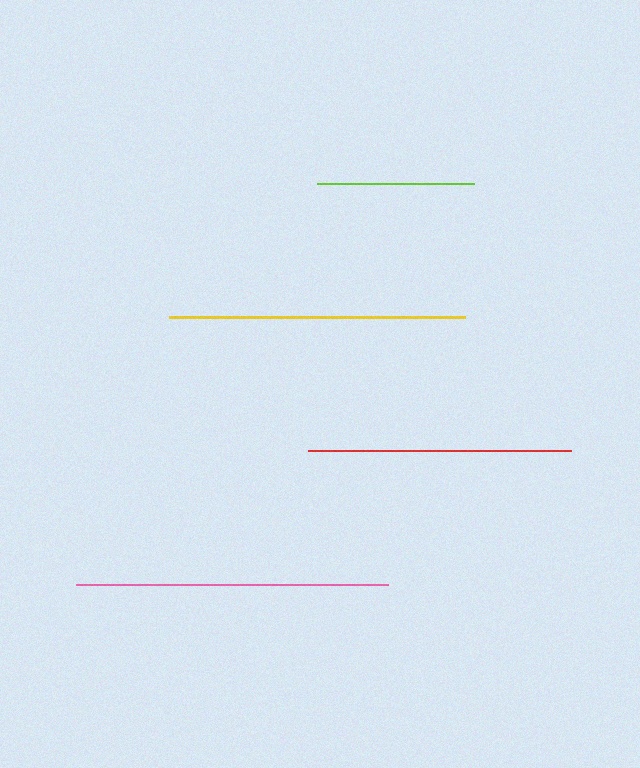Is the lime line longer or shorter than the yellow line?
The yellow line is longer than the lime line.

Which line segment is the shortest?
The lime line is the shortest at approximately 156 pixels.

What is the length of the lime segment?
The lime segment is approximately 156 pixels long.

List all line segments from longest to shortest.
From longest to shortest: pink, yellow, red, lime.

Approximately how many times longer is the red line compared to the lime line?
The red line is approximately 1.7 times the length of the lime line.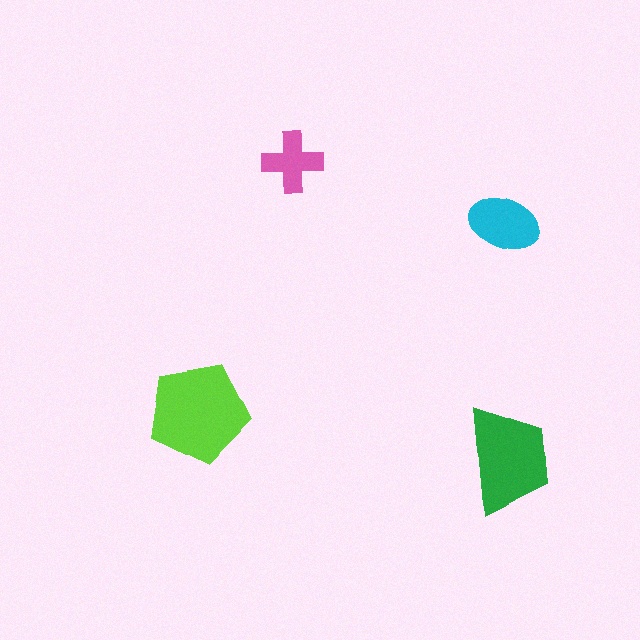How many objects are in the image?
There are 4 objects in the image.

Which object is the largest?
The lime pentagon.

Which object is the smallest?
The pink cross.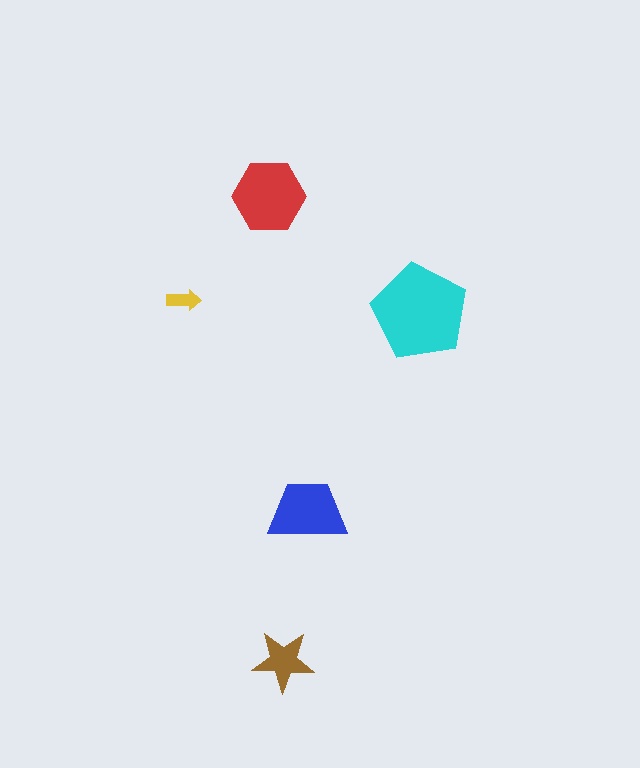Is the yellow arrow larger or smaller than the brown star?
Smaller.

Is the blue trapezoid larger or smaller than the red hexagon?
Smaller.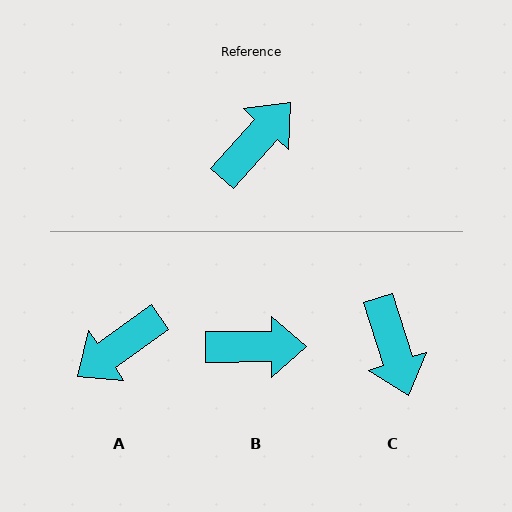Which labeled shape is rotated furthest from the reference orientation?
A, about 168 degrees away.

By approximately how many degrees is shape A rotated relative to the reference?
Approximately 168 degrees counter-clockwise.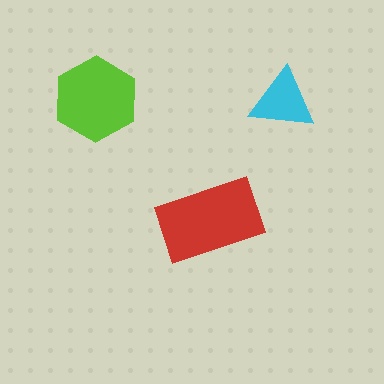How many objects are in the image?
There are 3 objects in the image.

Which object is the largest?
The red rectangle.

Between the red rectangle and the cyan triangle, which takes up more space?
The red rectangle.